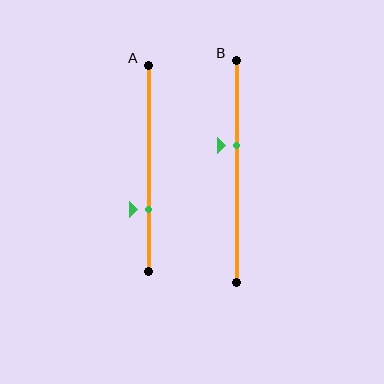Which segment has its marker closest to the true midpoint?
Segment B has its marker closest to the true midpoint.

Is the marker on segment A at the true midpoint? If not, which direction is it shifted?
No, the marker on segment A is shifted downward by about 20% of the segment length.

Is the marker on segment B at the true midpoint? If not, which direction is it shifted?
No, the marker on segment B is shifted upward by about 11% of the segment length.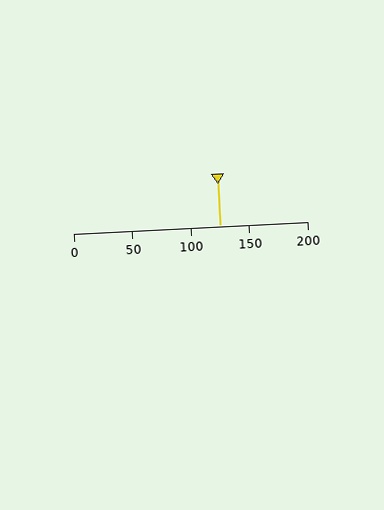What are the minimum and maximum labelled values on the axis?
The axis runs from 0 to 200.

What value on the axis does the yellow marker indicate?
The marker indicates approximately 125.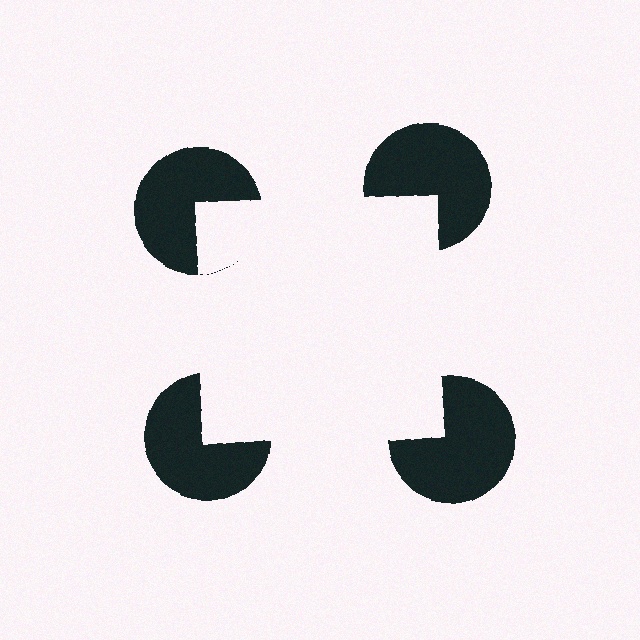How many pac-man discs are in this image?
There are 4 — one at each vertex of the illusory square.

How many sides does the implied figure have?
4 sides.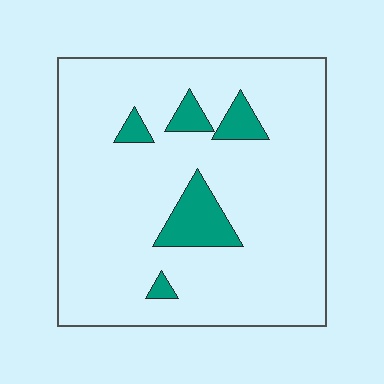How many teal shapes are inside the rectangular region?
5.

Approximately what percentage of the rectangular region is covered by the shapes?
Approximately 10%.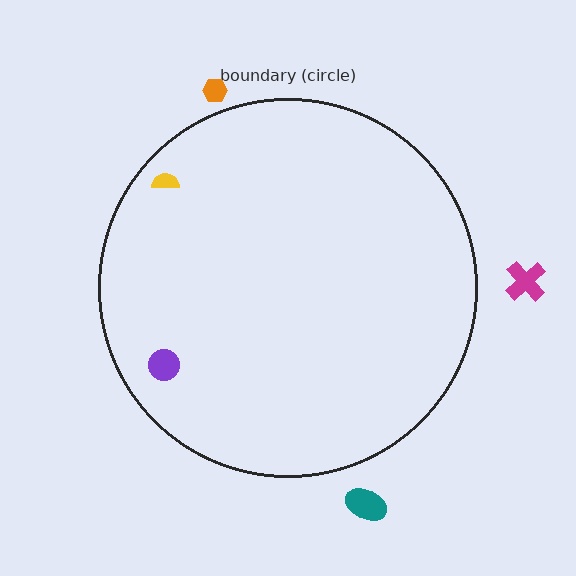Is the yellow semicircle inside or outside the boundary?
Inside.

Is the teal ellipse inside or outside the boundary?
Outside.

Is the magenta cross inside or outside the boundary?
Outside.